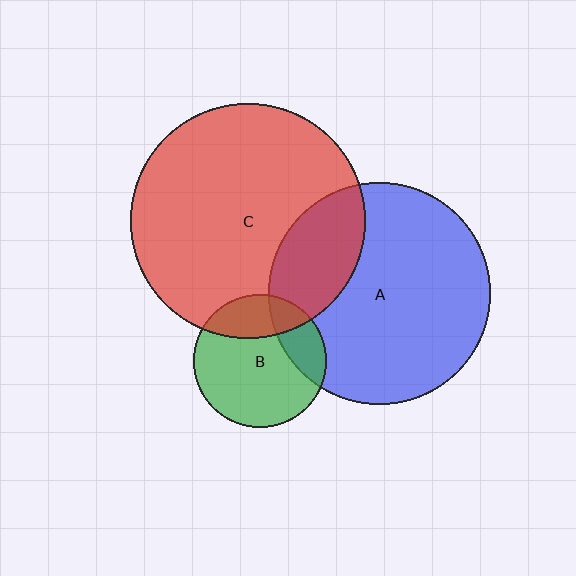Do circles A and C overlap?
Yes.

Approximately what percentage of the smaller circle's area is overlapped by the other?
Approximately 25%.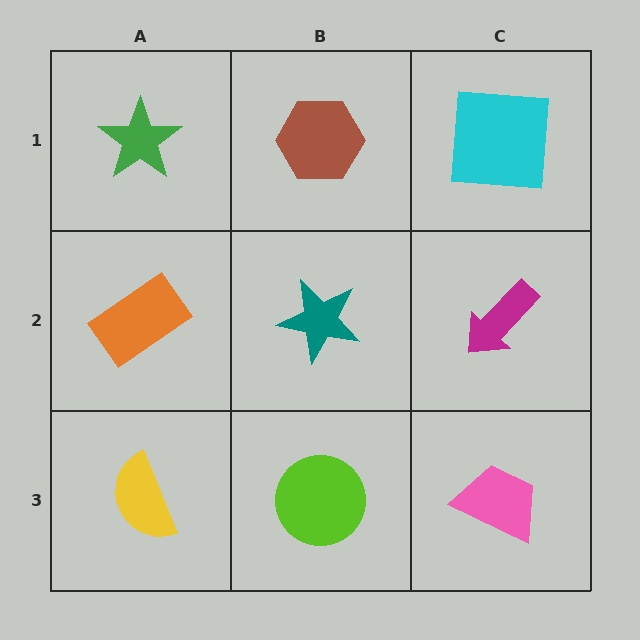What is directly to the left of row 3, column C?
A lime circle.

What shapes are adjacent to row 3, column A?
An orange rectangle (row 2, column A), a lime circle (row 3, column B).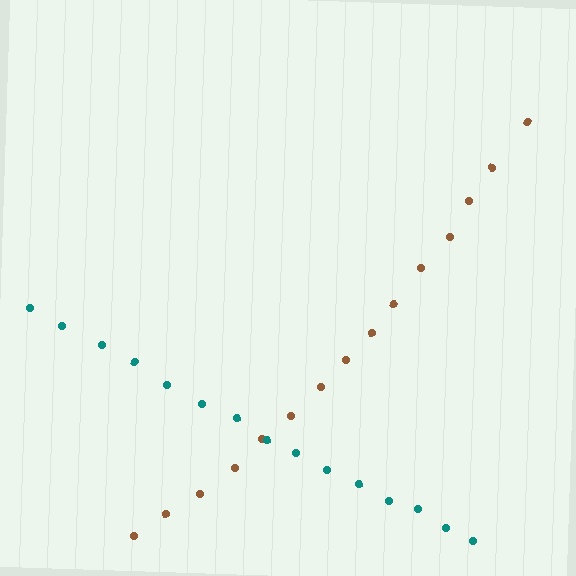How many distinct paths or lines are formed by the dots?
There are 2 distinct paths.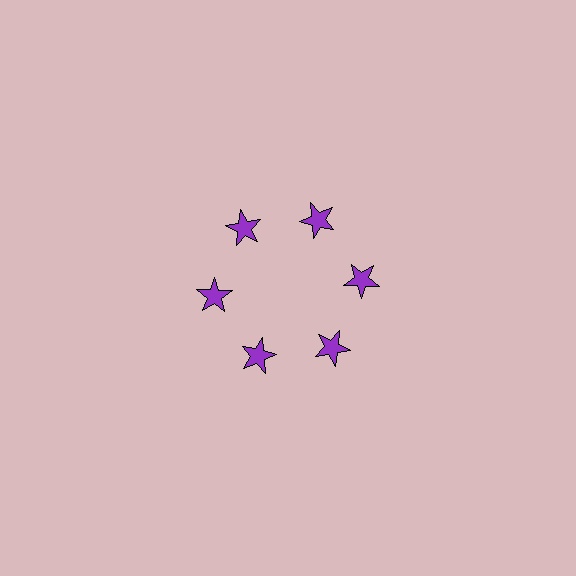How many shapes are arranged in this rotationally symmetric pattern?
There are 6 shapes, arranged in 6 groups of 1.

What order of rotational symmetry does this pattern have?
This pattern has 6-fold rotational symmetry.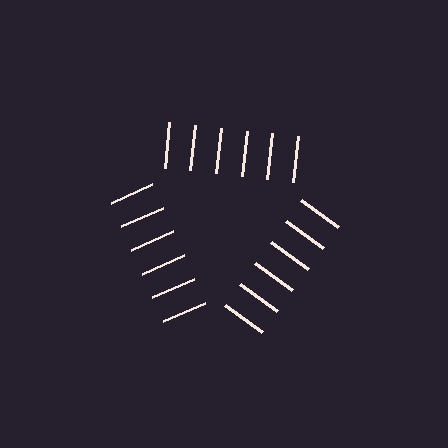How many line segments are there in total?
18 — 6 along each of the 3 edges.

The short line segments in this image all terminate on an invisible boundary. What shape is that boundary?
An illusory triangle — the line segments terminate on its edges but no continuous stroke is drawn.